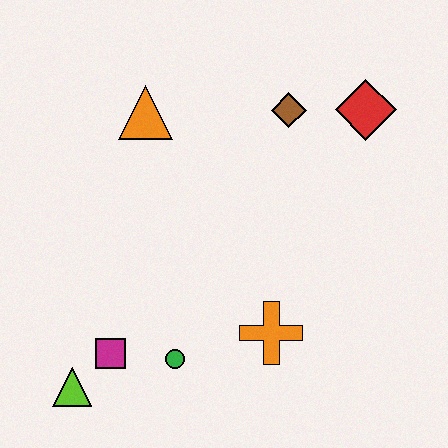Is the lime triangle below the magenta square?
Yes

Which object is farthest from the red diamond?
The lime triangle is farthest from the red diamond.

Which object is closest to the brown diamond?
The red diamond is closest to the brown diamond.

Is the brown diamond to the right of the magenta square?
Yes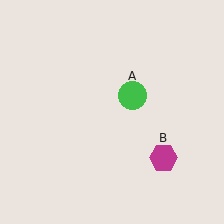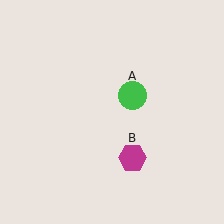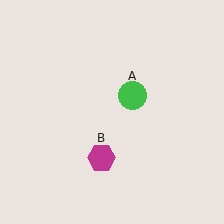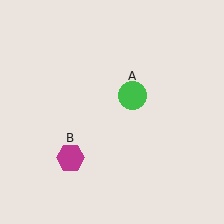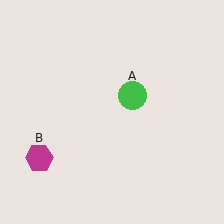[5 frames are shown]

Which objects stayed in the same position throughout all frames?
Green circle (object A) remained stationary.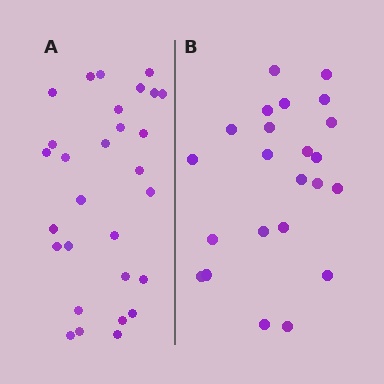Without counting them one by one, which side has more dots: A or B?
Region A (the left region) has more dots.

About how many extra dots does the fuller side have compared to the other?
Region A has about 6 more dots than region B.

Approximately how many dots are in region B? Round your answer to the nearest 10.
About 20 dots. (The exact count is 23, which rounds to 20.)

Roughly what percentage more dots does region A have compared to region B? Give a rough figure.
About 25% more.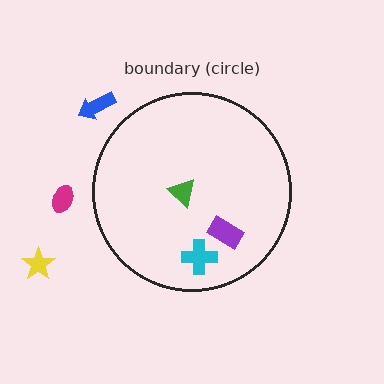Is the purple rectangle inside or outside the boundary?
Inside.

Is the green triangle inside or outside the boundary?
Inside.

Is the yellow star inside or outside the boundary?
Outside.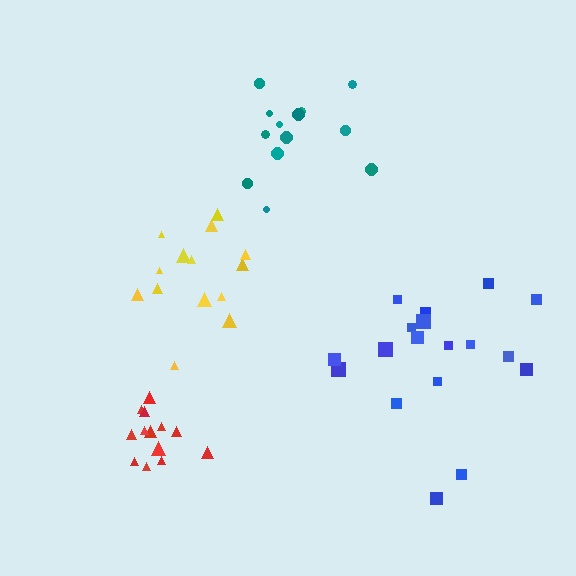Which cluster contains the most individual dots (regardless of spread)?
Blue (18).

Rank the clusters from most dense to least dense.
yellow, teal, red, blue.